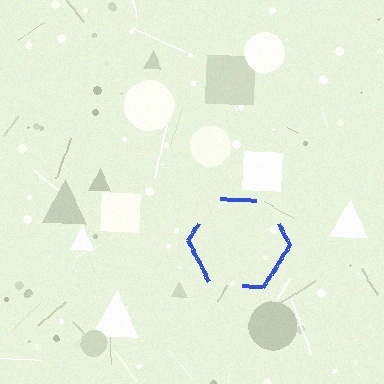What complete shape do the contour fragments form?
The contour fragments form a hexagon.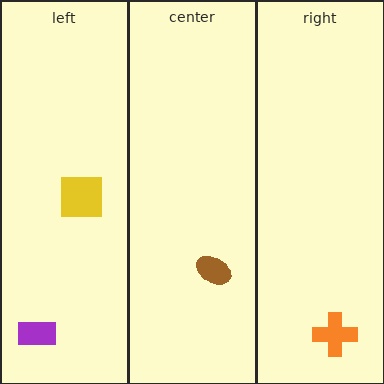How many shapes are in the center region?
1.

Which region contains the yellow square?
The left region.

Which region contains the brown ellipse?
The center region.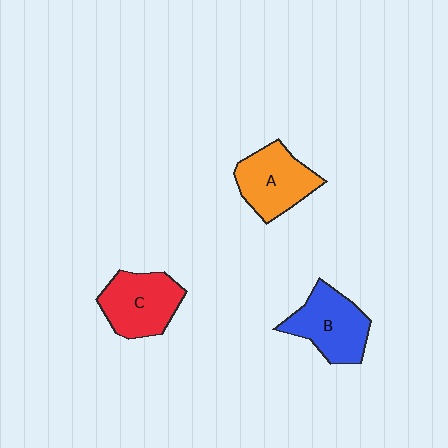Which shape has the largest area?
Shape B (blue).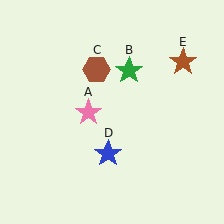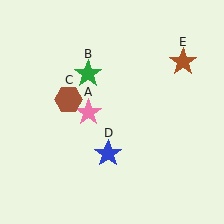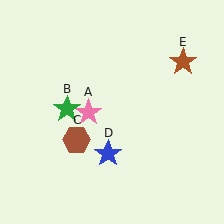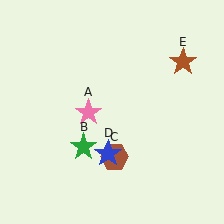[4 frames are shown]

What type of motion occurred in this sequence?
The green star (object B), brown hexagon (object C) rotated counterclockwise around the center of the scene.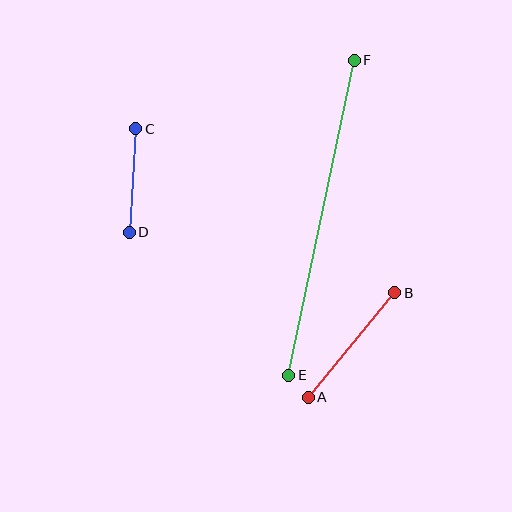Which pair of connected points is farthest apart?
Points E and F are farthest apart.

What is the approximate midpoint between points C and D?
The midpoint is at approximately (132, 181) pixels.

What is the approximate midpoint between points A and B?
The midpoint is at approximately (351, 345) pixels.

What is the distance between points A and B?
The distance is approximately 135 pixels.